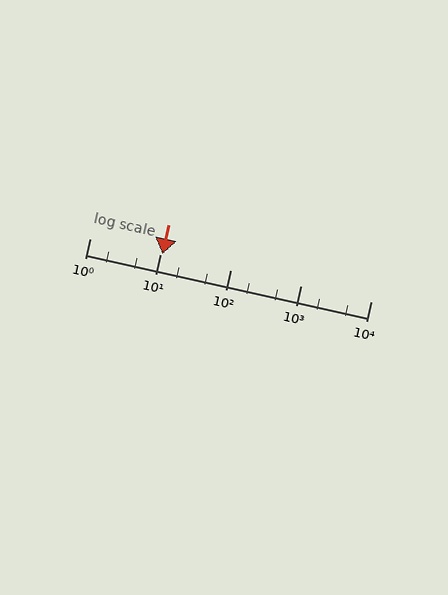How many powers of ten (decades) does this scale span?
The scale spans 4 decades, from 1 to 10000.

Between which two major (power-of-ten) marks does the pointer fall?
The pointer is between 10 and 100.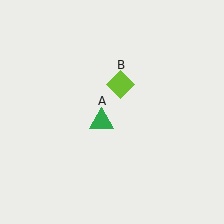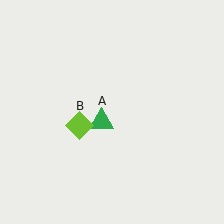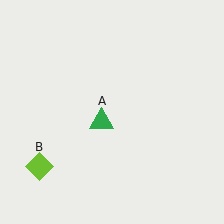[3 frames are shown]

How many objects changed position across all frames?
1 object changed position: lime diamond (object B).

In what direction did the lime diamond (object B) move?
The lime diamond (object B) moved down and to the left.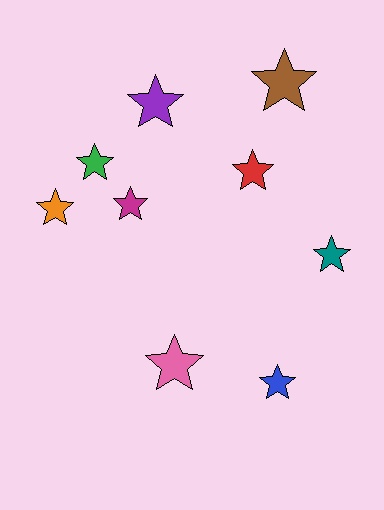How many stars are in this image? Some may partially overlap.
There are 9 stars.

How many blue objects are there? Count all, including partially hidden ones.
There is 1 blue object.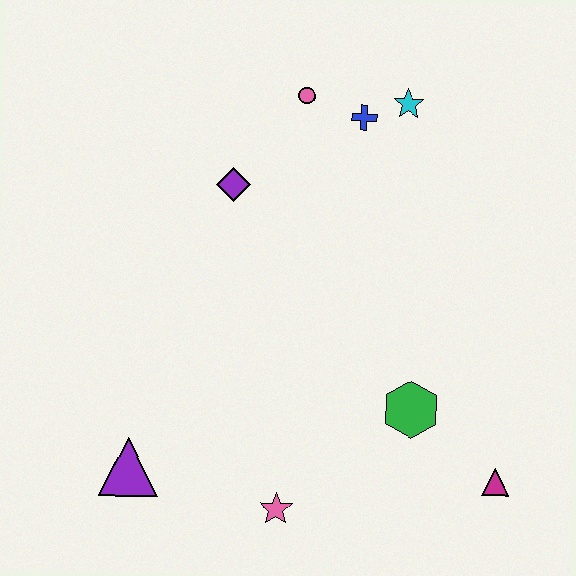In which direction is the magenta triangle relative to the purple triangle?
The magenta triangle is to the right of the purple triangle.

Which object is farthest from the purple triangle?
The cyan star is farthest from the purple triangle.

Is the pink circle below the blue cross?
No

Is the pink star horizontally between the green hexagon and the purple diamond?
Yes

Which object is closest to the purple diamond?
The pink circle is closest to the purple diamond.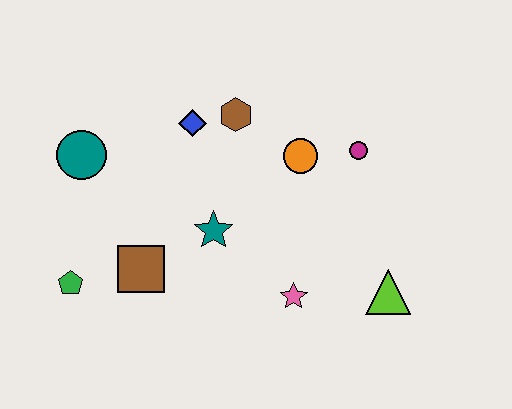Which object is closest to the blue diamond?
The brown hexagon is closest to the blue diamond.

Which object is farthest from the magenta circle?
The green pentagon is farthest from the magenta circle.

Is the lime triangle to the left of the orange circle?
No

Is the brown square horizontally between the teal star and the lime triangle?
No